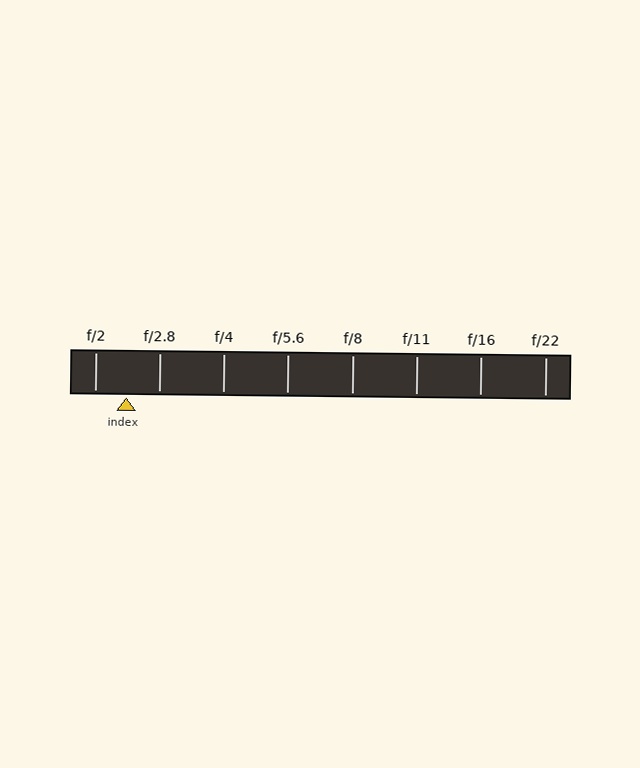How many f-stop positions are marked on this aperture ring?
There are 8 f-stop positions marked.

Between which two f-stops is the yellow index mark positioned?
The index mark is between f/2 and f/2.8.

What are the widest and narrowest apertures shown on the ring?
The widest aperture shown is f/2 and the narrowest is f/22.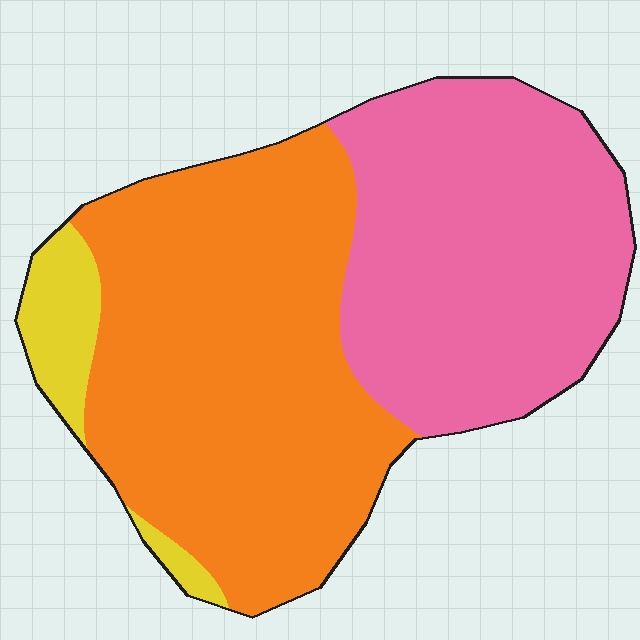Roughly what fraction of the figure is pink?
Pink covers 41% of the figure.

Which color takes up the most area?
Orange, at roughly 50%.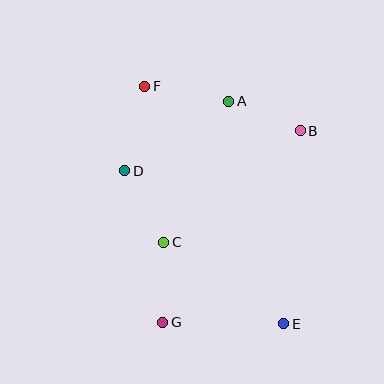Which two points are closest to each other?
Points A and B are closest to each other.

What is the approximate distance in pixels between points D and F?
The distance between D and F is approximately 87 pixels.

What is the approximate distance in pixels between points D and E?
The distance between D and E is approximately 221 pixels.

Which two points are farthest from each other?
Points E and F are farthest from each other.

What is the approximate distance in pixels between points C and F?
The distance between C and F is approximately 157 pixels.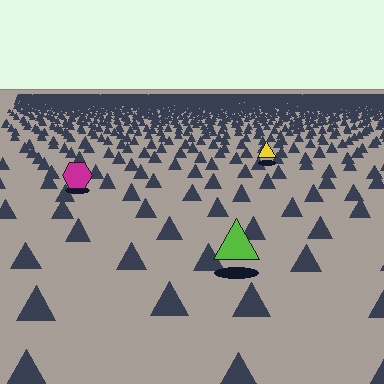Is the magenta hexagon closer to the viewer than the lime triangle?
No. The lime triangle is closer — you can tell from the texture gradient: the ground texture is coarser near it.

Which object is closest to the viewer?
The lime triangle is closest. The texture marks near it are larger and more spread out.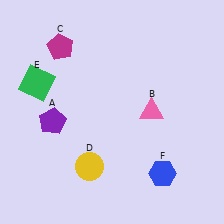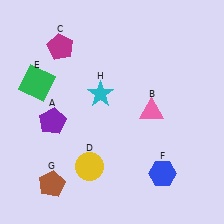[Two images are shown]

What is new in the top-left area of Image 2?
A cyan star (H) was added in the top-left area of Image 2.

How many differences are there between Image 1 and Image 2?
There are 2 differences between the two images.